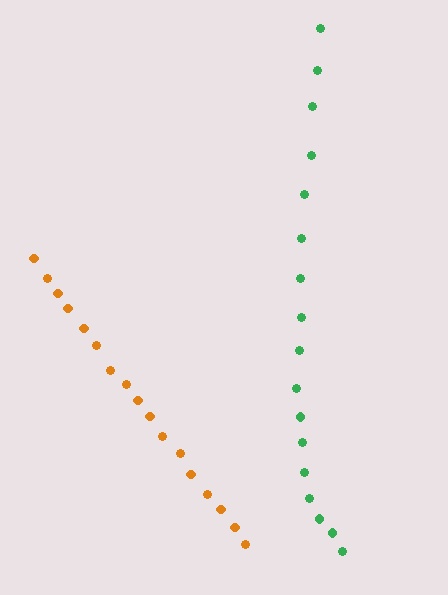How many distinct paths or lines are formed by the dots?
There are 2 distinct paths.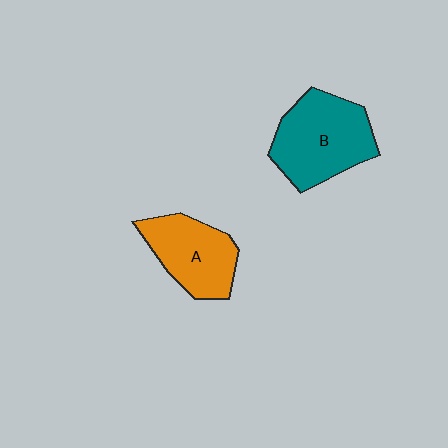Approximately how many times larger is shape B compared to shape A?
Approximately 1.3 times.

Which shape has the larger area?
Shape B (teal).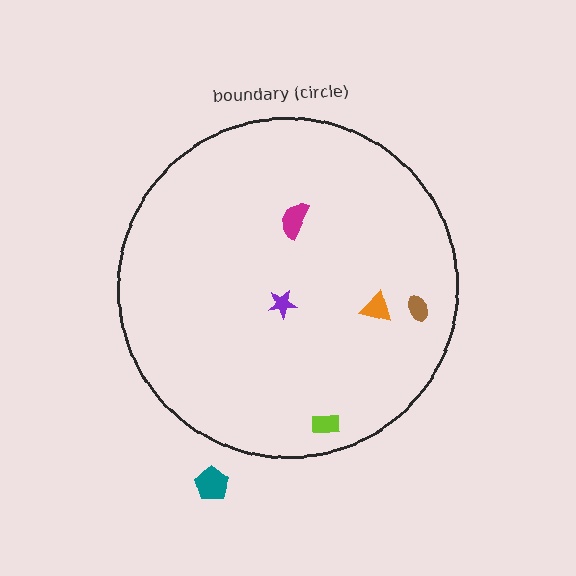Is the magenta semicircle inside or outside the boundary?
Inside.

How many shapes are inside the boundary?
5 inside, 1 outside.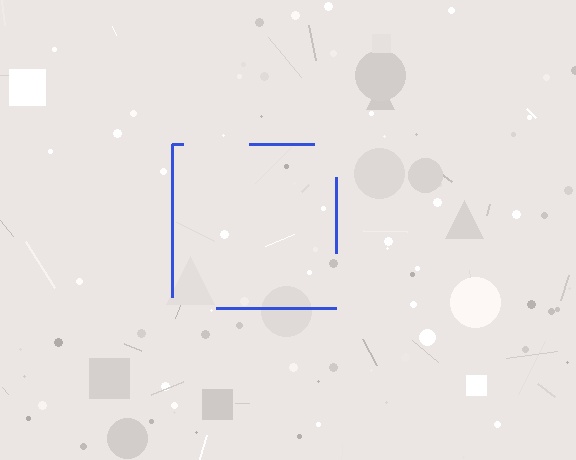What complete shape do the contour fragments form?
The contour fragments form a square.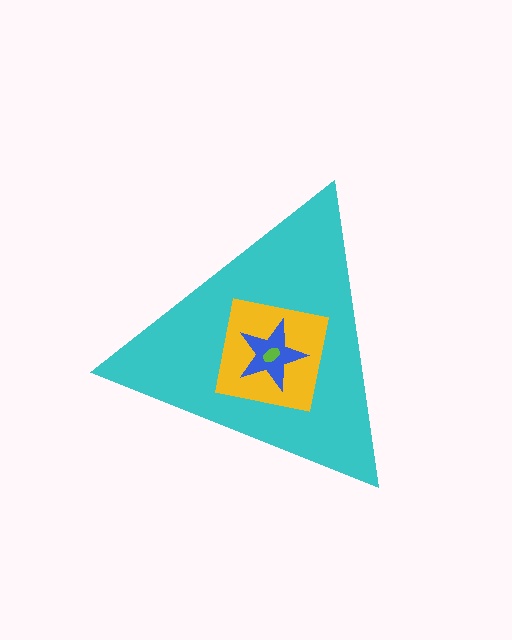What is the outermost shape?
The cyan triangle.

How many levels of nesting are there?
4.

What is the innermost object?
The lime ellipse.